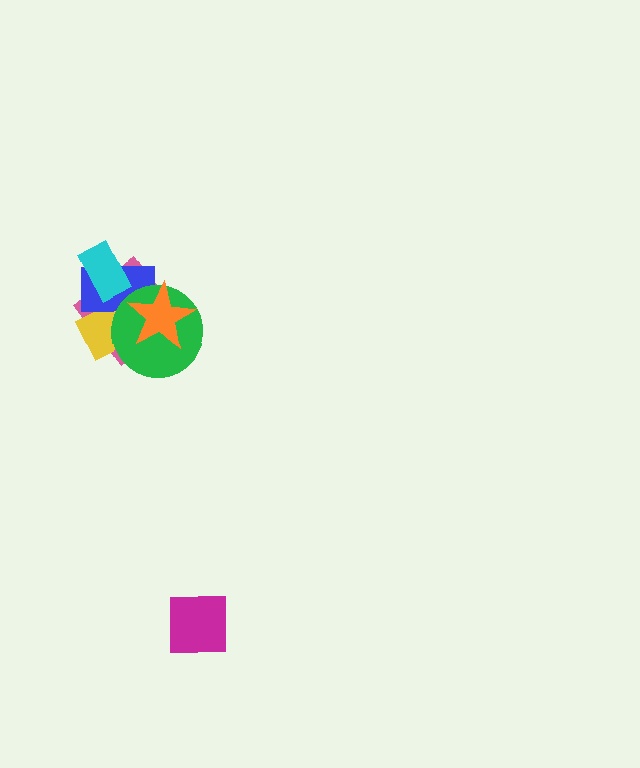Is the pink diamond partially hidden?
Yes, it is partially covered by another shape.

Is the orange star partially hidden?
No, no other shape covers it.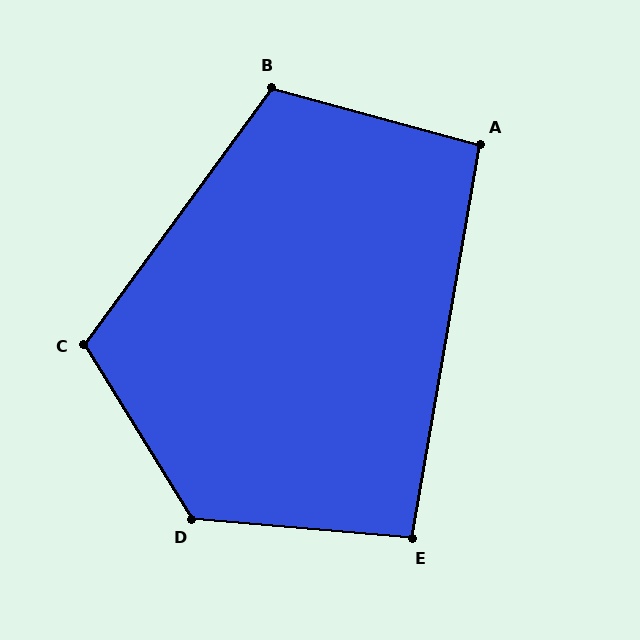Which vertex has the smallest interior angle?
E, at approximately 95 degrees.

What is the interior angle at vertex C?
Approximately 112 degrees (obtuse).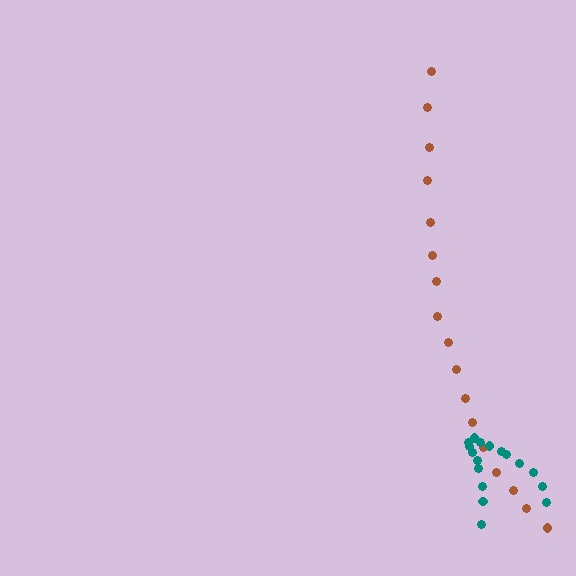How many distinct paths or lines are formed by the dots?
There are 2 distinct paths.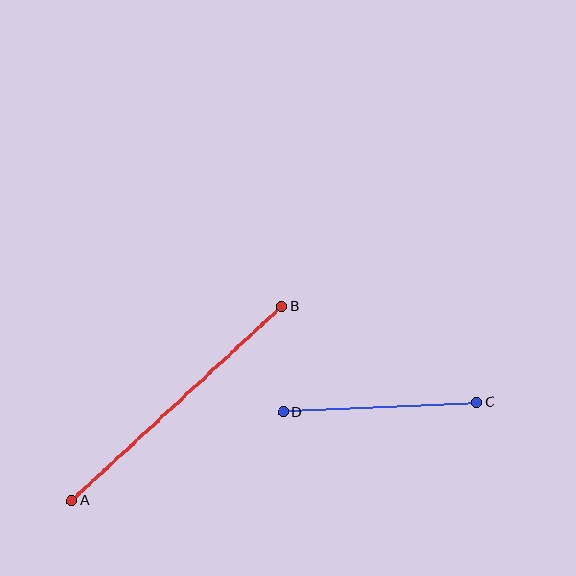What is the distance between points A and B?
The distance is approximately 286 pixels.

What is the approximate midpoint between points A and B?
The midpoint is at approximately (177, 404) pixels.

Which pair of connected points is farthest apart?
Points A and B are farthest apart.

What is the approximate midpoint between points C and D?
The midpoint is at approximately (380, 407) pixels.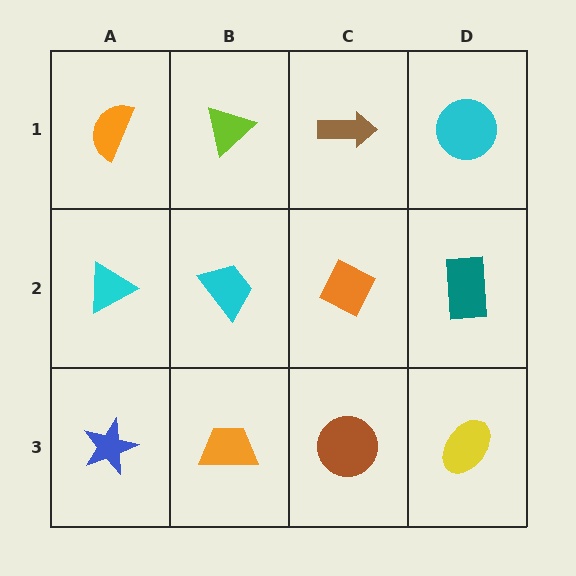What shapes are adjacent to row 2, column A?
An orange semicircle (row 1, column A), a blue star (row 3, column A), a cyan trapezoid (row 2, column B).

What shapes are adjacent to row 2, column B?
A lime triangle (row 1, column B), an orange trapezoid (row 3, column B), a cyan triangle (row 2, column A), an orange diamond (row 2, column C).